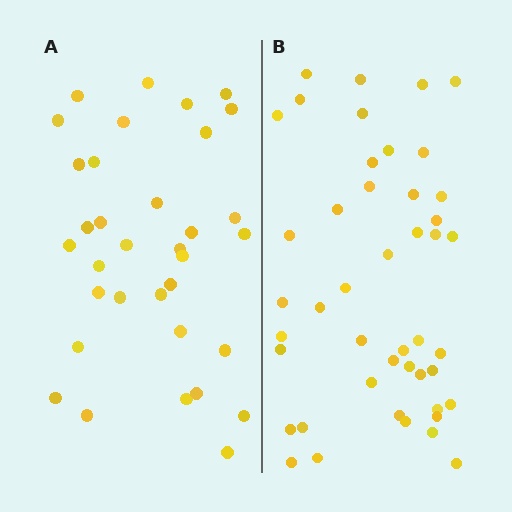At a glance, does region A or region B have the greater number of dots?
Region B (the right region) has more dots.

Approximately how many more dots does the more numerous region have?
Region B has roughly 12 or so more dots than region A.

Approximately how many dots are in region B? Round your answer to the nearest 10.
About 40 dots. (The exact count is 45, which rounds to 40.)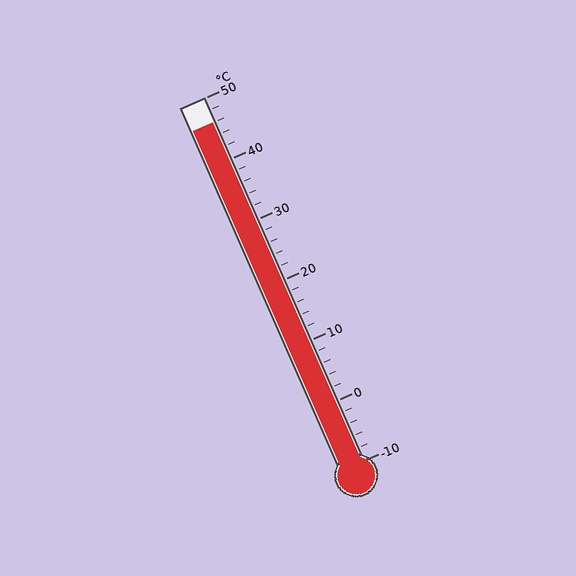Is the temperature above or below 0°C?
The temperature is above 0°C.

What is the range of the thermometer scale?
The thermometer scale ranges from -10°C to 50°C.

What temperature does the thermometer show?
The thermometer shows approximately 46°C.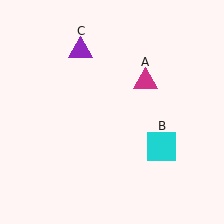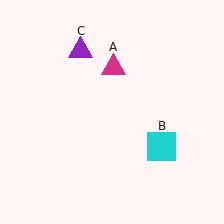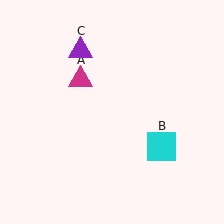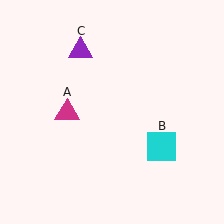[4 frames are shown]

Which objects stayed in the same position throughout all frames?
Cyan square (object B) and purple triangle (object C) remained stationary.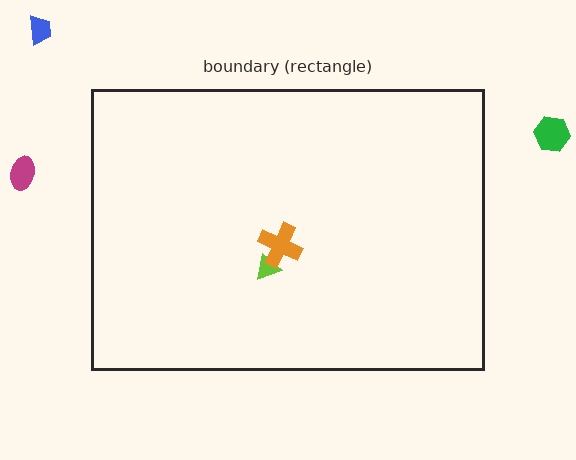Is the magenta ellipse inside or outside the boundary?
Outside.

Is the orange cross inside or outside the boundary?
Inside.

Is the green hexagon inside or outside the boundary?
Outside.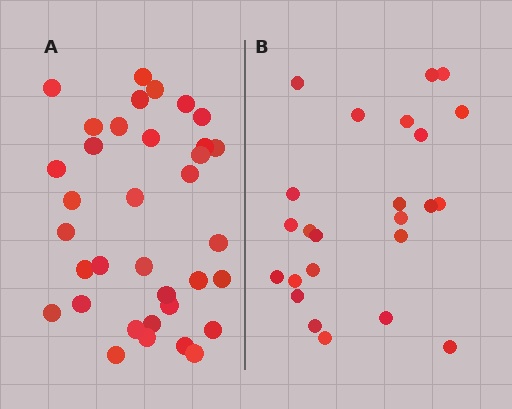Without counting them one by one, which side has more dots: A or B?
Region A (the left region) has more dots.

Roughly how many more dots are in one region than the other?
Region A has roughly 12 or so more dots than region B.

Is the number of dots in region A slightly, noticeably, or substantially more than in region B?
Region A has substantially more. The ratio is roughly 1.5 to 1.